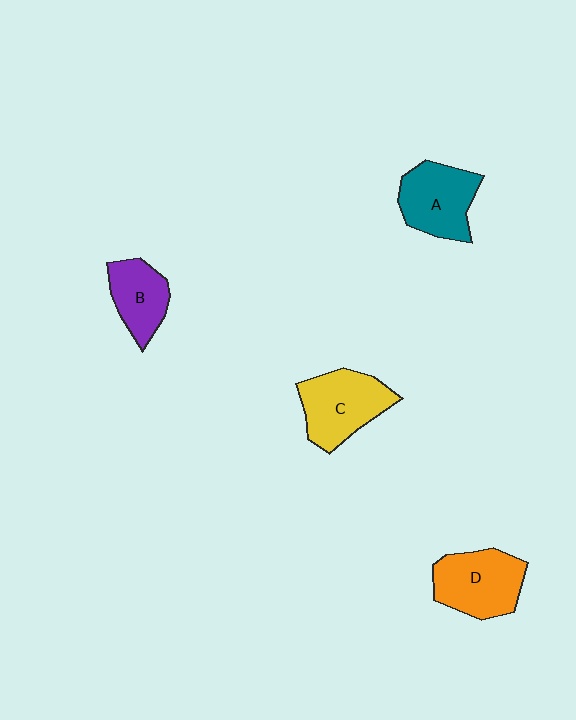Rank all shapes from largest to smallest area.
From largest to smallest: C (yellow), D (orange), A (teal), B (purple).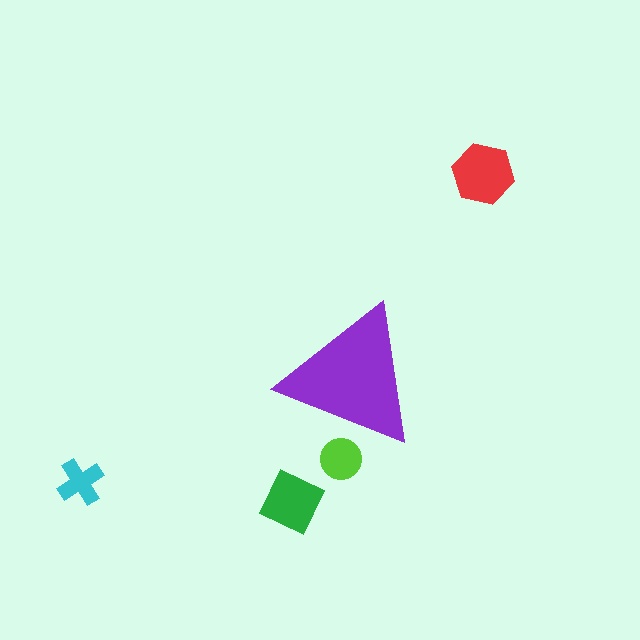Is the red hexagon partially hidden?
No, the red hexagon is fully visible.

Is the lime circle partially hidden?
Yes, the lime circle is partially hidden behind the purple triangle.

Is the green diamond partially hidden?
No, the green diamond is fully visible.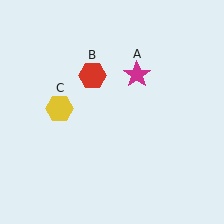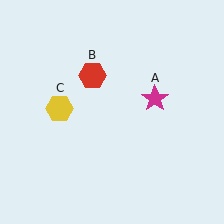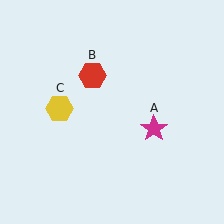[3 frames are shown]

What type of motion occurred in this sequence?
The magenta star (object A) rotated clockwise around the center of the scene.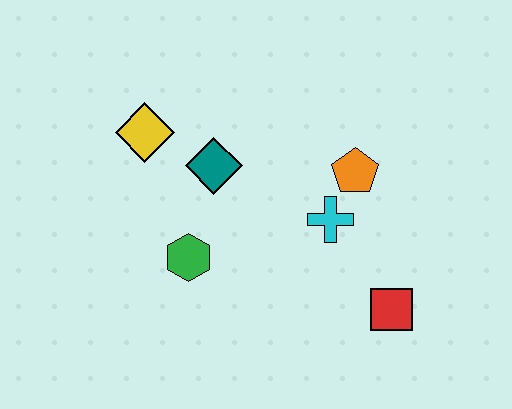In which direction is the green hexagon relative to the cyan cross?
The green hexagon is to the left of the cyan cross.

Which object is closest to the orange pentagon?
The cyan cross is closest to the orange pentagon.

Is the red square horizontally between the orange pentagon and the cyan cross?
No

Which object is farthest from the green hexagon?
The red square is farthest from the green hexagon.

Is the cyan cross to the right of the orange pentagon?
No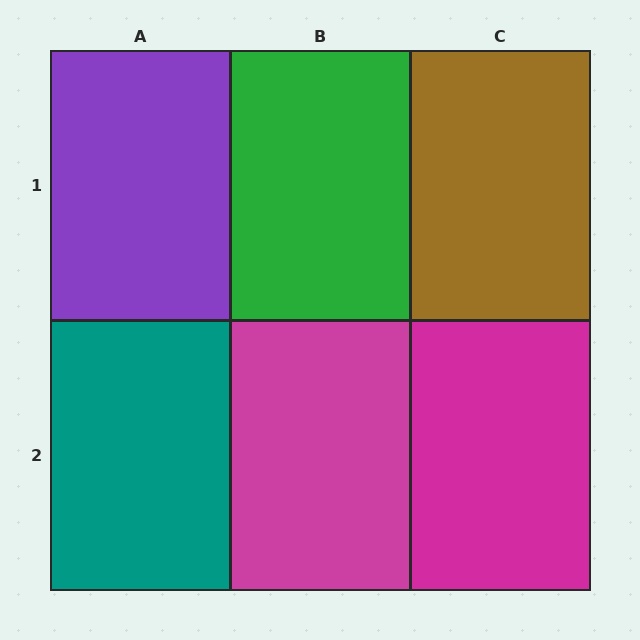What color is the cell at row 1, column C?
Brown.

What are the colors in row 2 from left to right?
Teal, magenta, magenta.